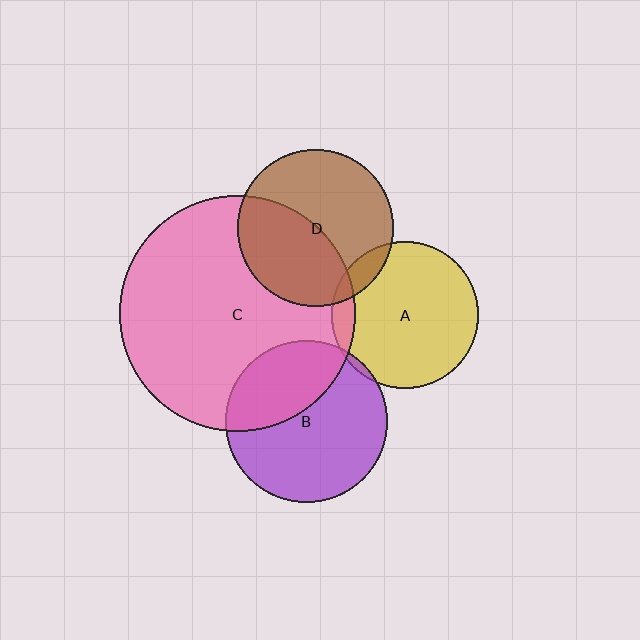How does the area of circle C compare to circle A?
Approximately 2.6 times.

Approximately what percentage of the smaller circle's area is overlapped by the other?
Approximately 10%.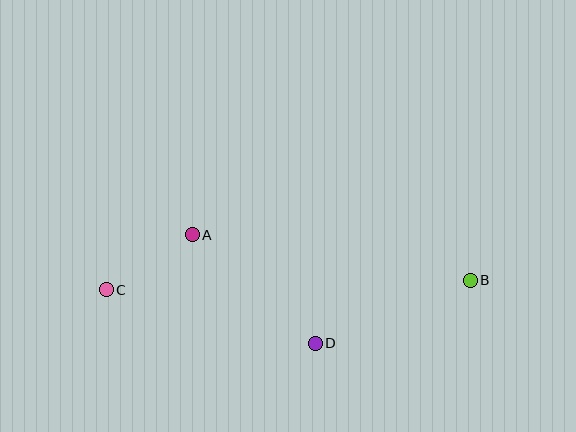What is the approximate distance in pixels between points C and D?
The distance between C and D is approximately 216 pixels.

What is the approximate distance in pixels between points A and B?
The distance between A and B is approximately 282 pixels.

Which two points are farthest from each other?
Points B and C are farthest from each other.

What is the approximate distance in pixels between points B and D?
The distance between B and D is approximately 168 pixels.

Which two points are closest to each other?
Points A and C are closest to each other.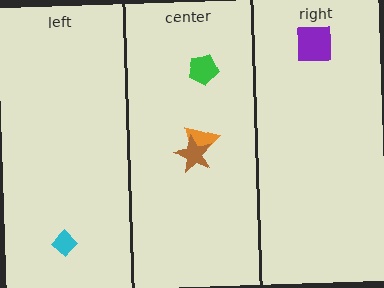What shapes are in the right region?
The purple square.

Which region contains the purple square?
The right region.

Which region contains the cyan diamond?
The left region.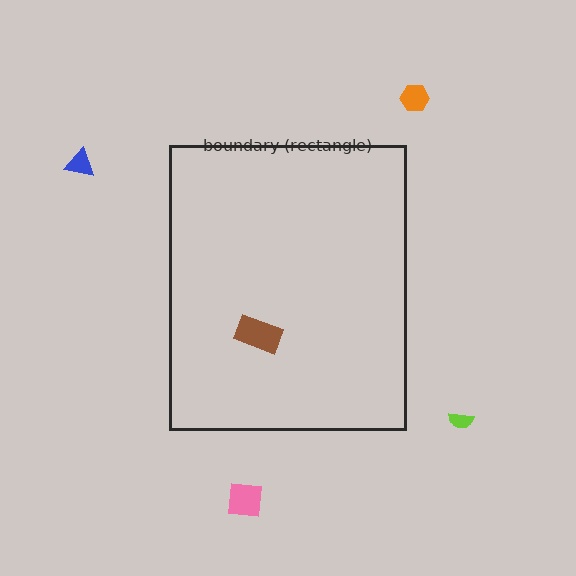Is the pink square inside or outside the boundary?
Outside.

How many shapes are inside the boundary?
1 inside, 4 outside.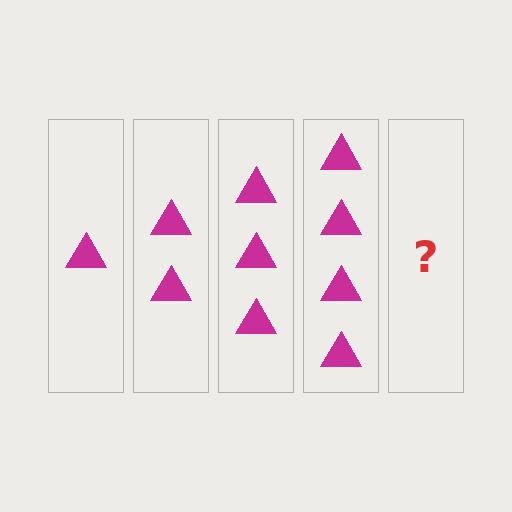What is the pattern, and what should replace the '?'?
The pattern is that each step adds one more triangle. The '?' should be 5 triangles.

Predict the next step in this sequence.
The next step is 5 triangles.